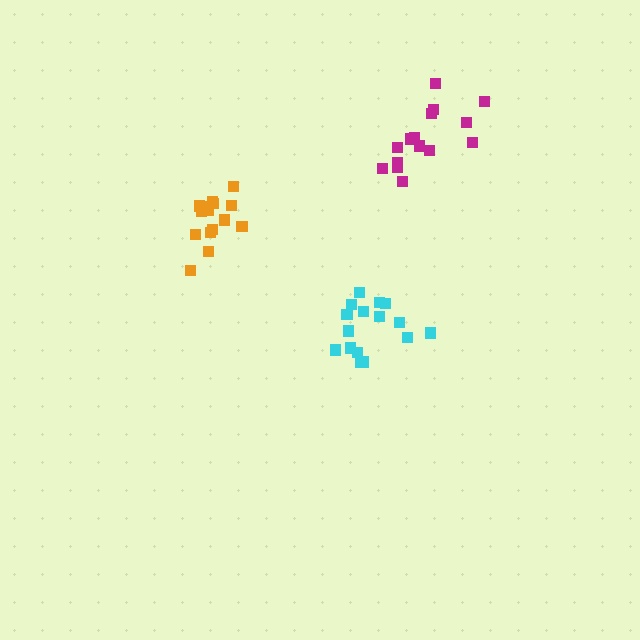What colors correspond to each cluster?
The clusters are colored: orange, cyan, magenta.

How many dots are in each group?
Group 1: 15 dots, Group 2: 16 dots, Group 3: 15 dots (46 total).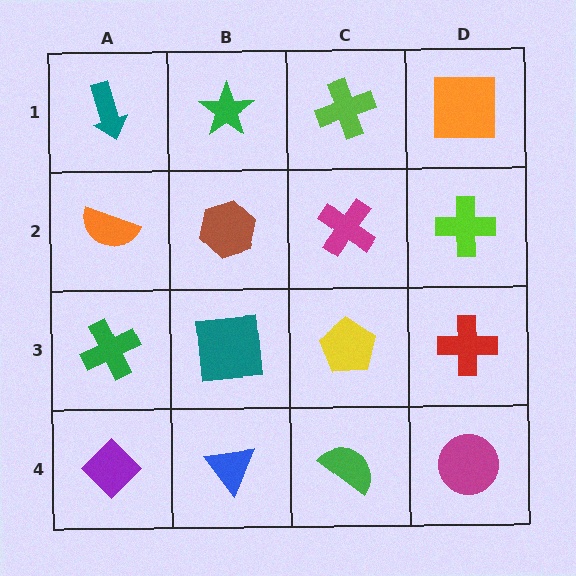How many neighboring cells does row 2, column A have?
3.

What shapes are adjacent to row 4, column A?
A green cross (row 3, column A), a blue triangle (row 4, column B).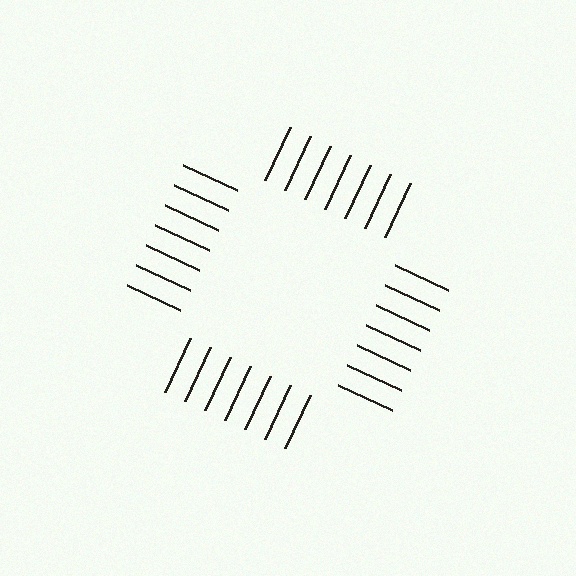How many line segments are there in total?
28 — 7 along each of the 4 edges.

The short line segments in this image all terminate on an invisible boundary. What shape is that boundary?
An illusory square — the line segments terminate on its edges but no continuous stroke is drawn.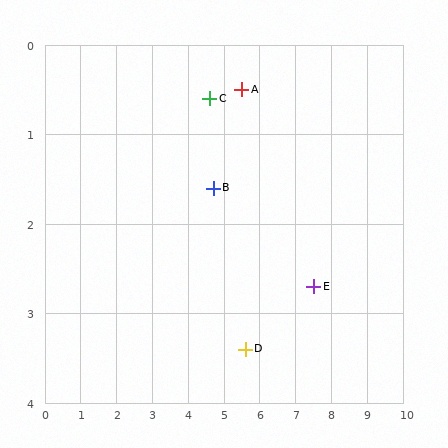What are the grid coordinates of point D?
Point D is at approximately (5.6, 3.4).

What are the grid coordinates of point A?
Point A is at approximately (5.5, 0.5).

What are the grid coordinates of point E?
Point E is at approximately (7.5, 2.7).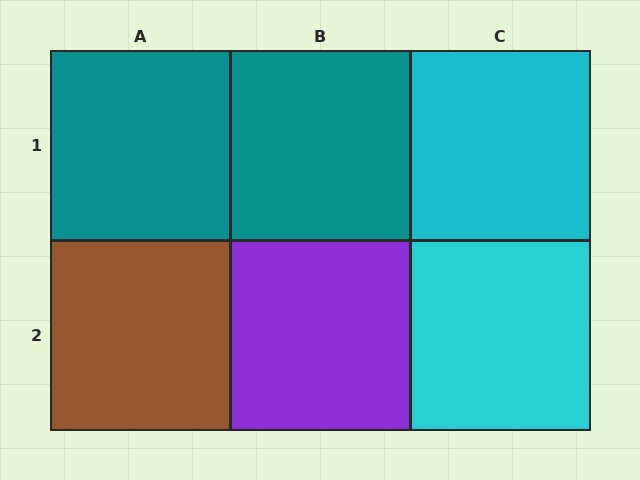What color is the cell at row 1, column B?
Teal.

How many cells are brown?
1 cell is brown.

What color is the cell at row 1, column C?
Cyan.